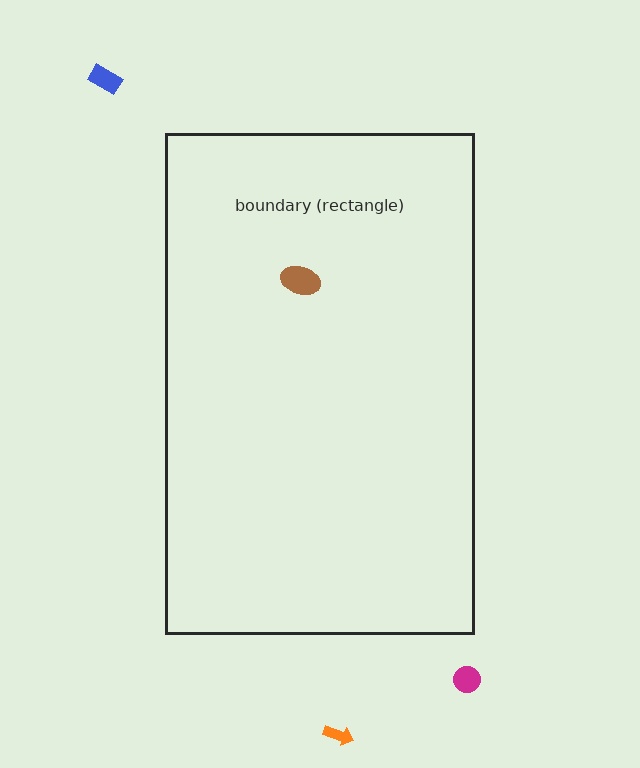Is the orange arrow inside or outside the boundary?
Outside.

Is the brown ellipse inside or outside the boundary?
Inside.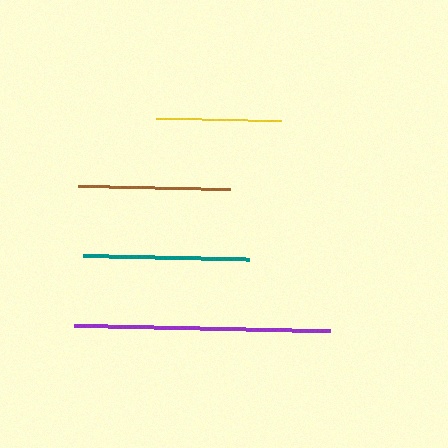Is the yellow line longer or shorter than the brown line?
The brown line is longer than the yellow line.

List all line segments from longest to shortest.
From longest to shortest: purple, teal, brown, yellow.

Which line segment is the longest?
The purple line is the longest at approximately 256 pixels.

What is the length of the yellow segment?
The yellow segment is approximately 125 pixels long.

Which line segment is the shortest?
The yellow line is the shortest at approximately 125 pixels.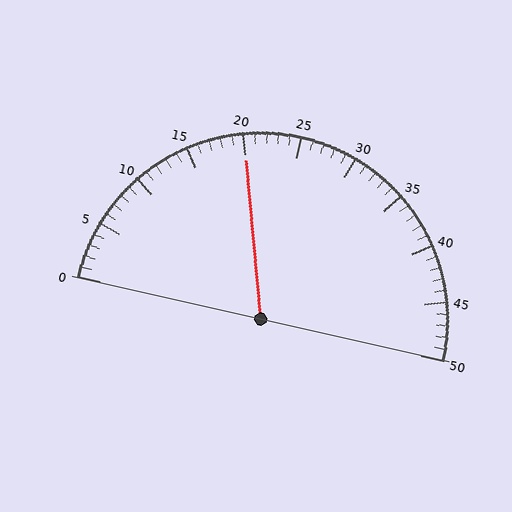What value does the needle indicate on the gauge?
The needle indicates approximately 20.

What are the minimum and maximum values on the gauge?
The gauge ranges from 0 to 50.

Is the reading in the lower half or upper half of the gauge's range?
The reading is in the lower half of the range (0 to 50).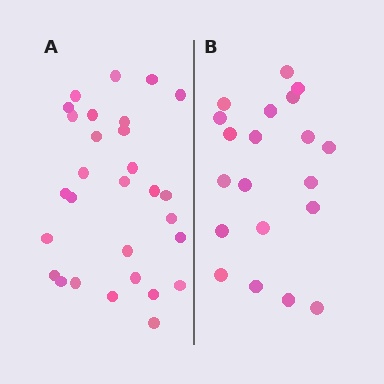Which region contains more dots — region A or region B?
Region A (the left region) has more dots.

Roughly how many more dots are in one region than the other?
Region A has roughly 8 or so more dots than region B.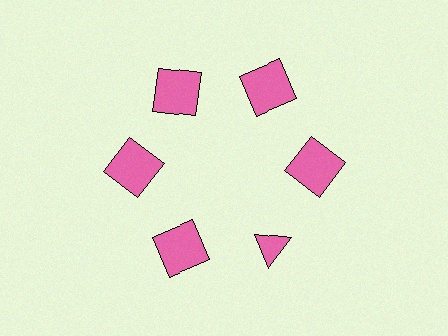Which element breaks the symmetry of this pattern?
The pink triangle at roughly the 5 o'clock position breaks the symmetry. All other shapes are pink squares.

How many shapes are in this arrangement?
There are 6 shapes arranged in a ring pattern.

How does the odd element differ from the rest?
It has a different shape: triangle instead of square.